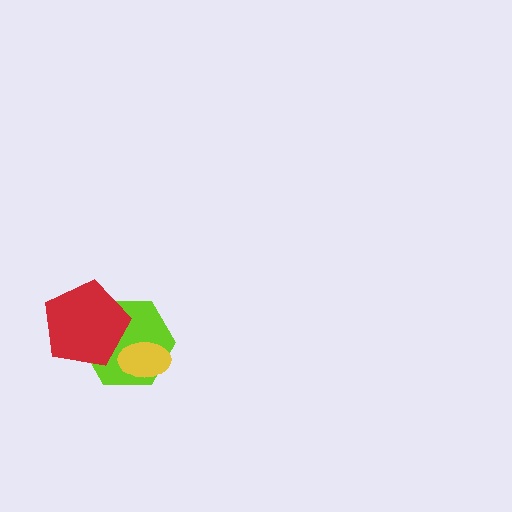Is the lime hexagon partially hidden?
Yes, it is partially covered by another shape.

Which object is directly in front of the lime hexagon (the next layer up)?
The yellow ellipse is directly in front of the lime hexagon.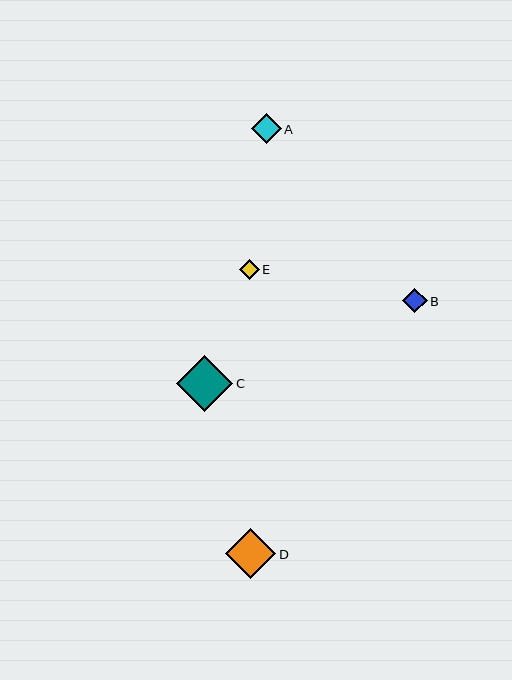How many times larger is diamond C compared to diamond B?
Diamond C is approximately 2.3 times the size of diamond B.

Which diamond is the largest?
Diamond C is the largest with a size of approximately 56 pixels.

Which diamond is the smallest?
Diamond E is the smallest with a size of approximately 20 pixels.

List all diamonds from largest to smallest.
From largest to smallest: C, D, A, B, E.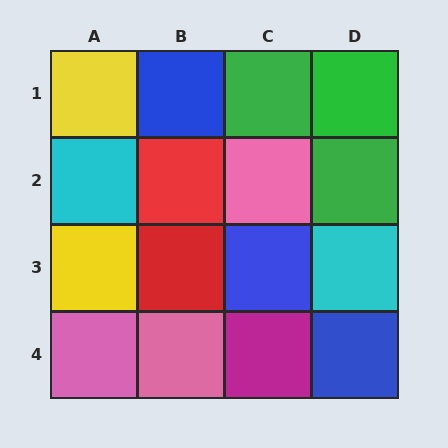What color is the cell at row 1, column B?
Blue.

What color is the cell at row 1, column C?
Green.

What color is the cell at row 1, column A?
Yellow.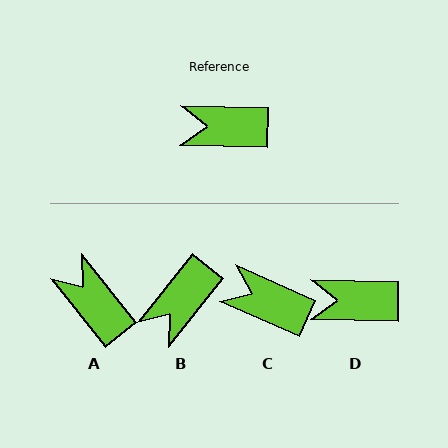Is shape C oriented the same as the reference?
No, it is off by about 23 degrees.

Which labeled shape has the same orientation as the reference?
D.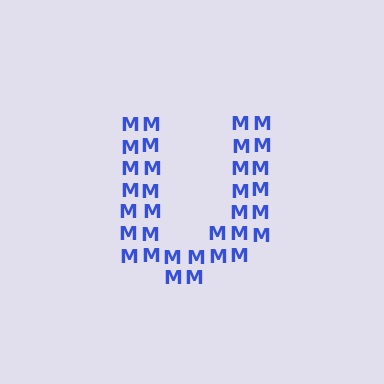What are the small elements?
The small elements are letter M's.